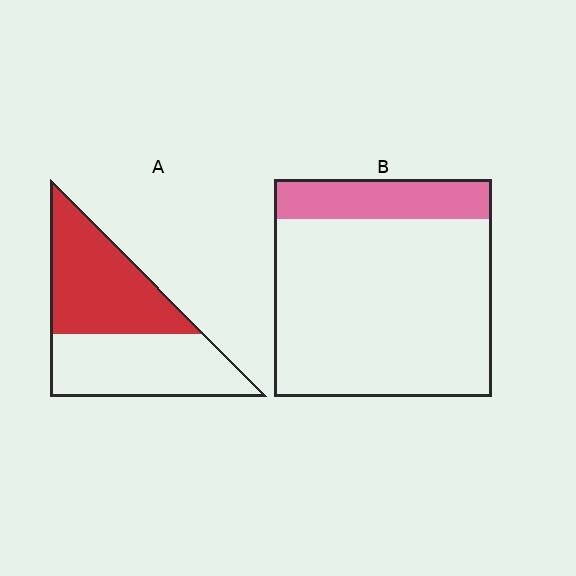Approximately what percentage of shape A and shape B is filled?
A is approximately 50% and B is approximately 20%.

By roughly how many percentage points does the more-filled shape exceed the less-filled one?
By roughly 30 percentage points (A over B).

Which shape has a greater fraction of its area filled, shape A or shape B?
Shape A.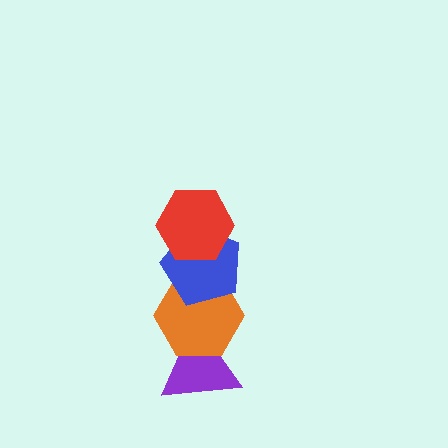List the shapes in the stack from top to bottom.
From top to bottom: the red hexagon, the blue pentagon, the orange hexagon, the purple triangle.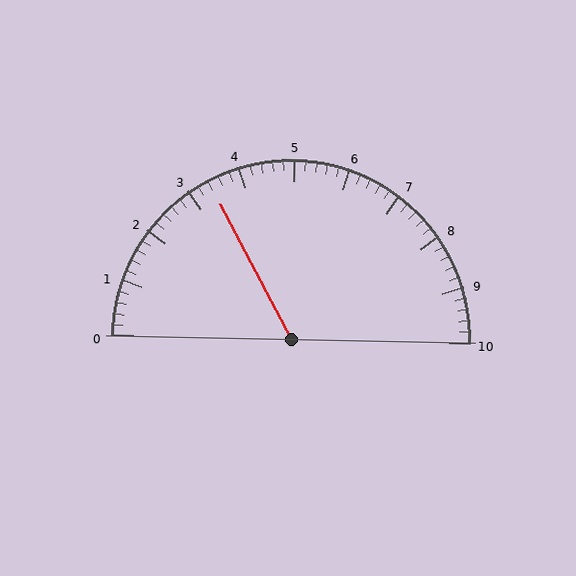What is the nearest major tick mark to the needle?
The nearest major tick mark is 3.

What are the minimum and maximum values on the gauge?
The gauge ranges from 0 to 10.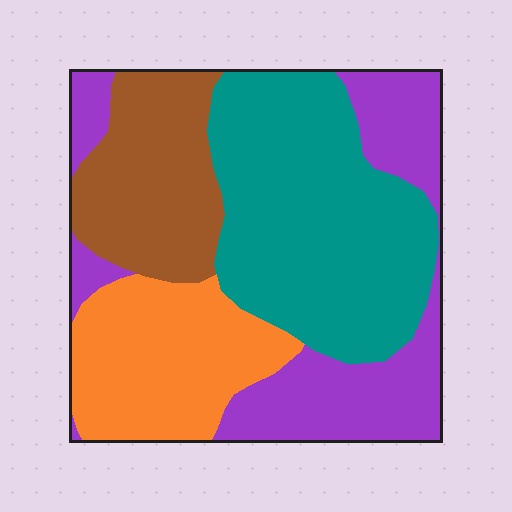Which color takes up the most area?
Teal, at roughly 35%.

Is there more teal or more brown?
Teal.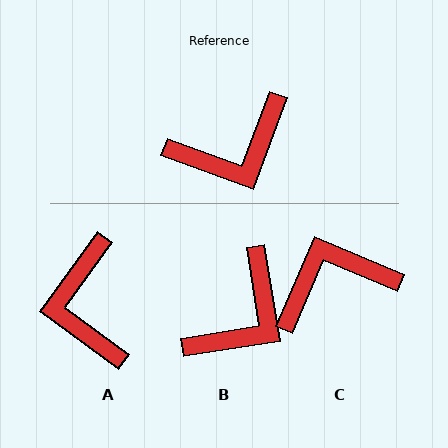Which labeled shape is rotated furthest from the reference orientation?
C, about 177 degrees away.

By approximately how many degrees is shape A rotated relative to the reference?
Approximately 106 degrees clockwise.